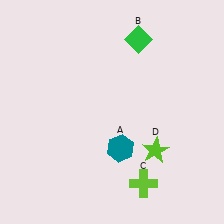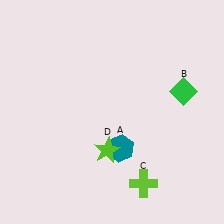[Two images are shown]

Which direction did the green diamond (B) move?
The green diamond (B) moved down.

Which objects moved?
The objects that moved are: the green diamond (B), the lime star (D).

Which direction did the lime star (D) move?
The lime star (D) moved left.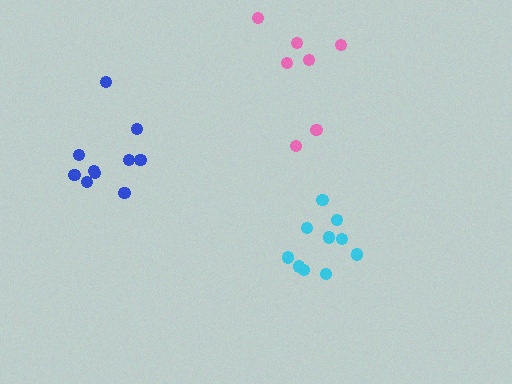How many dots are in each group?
Group 1: 7 dots, Group 2: 10 dots, Group 3: 10 dots (27 total).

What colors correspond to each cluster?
The clusters are colored: pink, cyan, blue.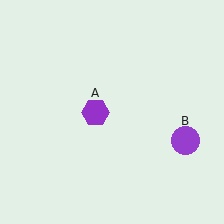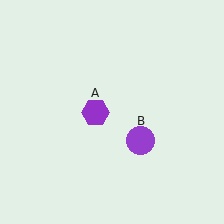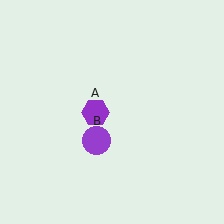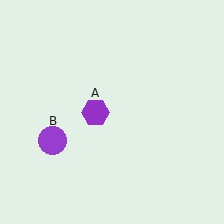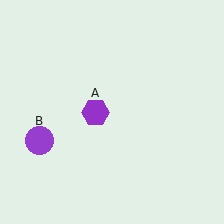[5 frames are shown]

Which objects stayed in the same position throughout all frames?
Purple hexagon (object A) remained stationary.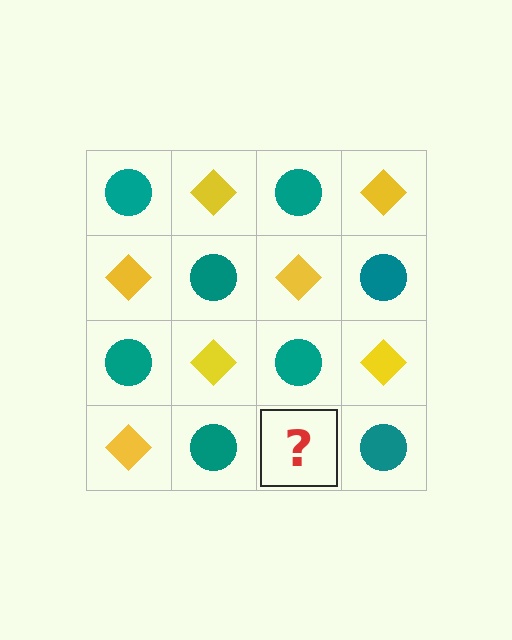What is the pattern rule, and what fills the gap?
The rule is that it alternates teal circle and yellow diamond in a checkerboard pattern. The gap should be filled with a yellow diamond.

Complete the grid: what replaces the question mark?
The question mark should be replaced with a yellow diamond.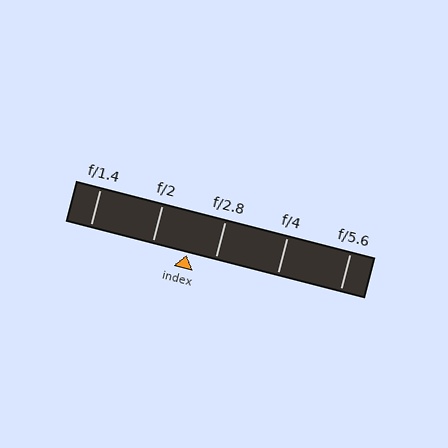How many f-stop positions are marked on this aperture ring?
There are 5 f-stop positions marked.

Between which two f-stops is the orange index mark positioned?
The index mark is between f/2 and f/2.8.